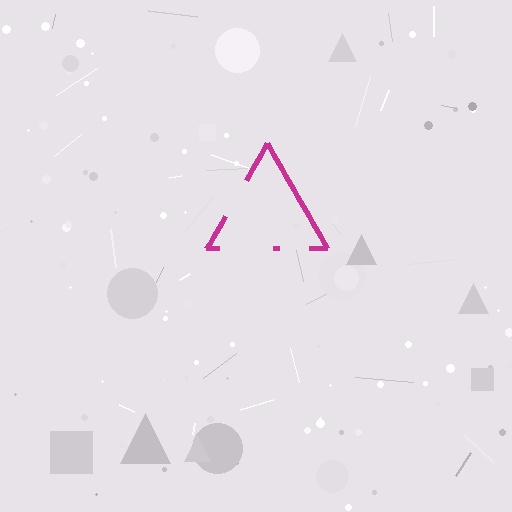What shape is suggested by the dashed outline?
The dashed outline suggests a triangle.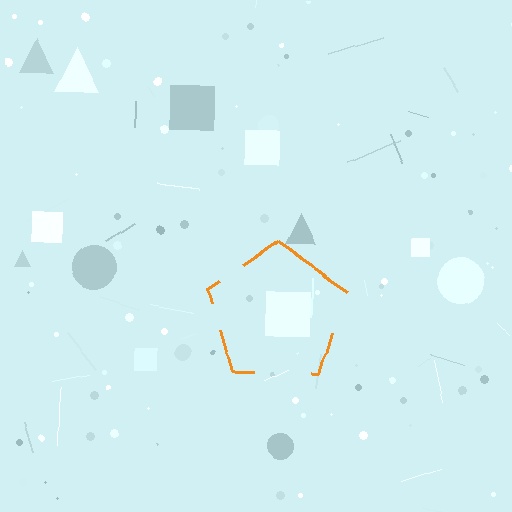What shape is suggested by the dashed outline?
The dashed outline suggests a pentagon.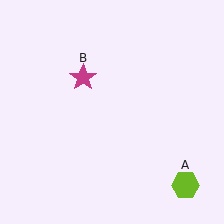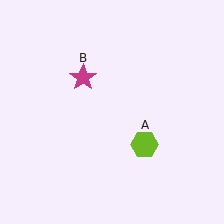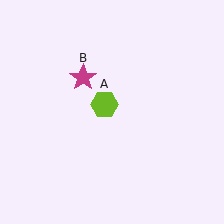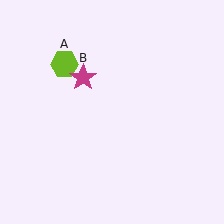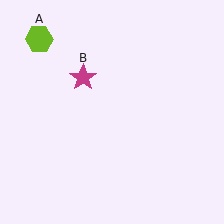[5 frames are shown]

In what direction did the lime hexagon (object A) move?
The lime hexagon (object A) moved up and to the left.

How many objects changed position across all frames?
1 object changed position: lime hexagon (object A).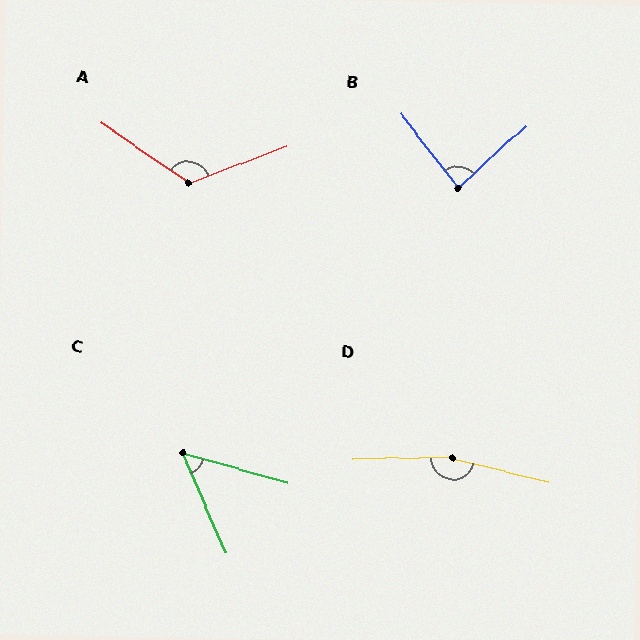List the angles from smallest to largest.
C (51°), B (85°), A (125°), D (165°).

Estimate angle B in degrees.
Approximately 85 degrees.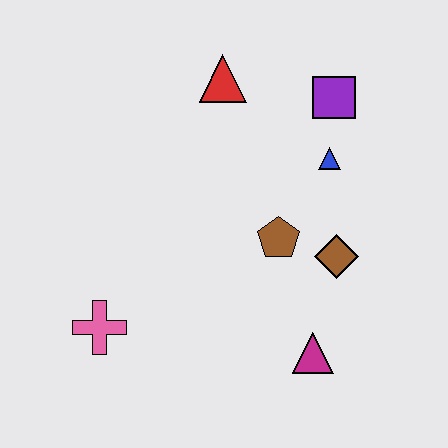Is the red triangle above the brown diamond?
Yes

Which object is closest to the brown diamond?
The brown pentagon is closest to the brown diamond.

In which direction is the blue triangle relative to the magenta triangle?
The blue triangle is above the magenta triangle.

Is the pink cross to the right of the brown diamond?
No